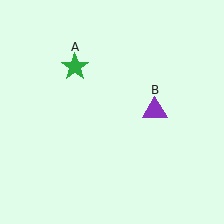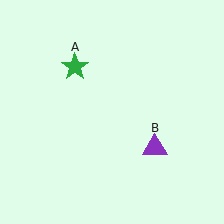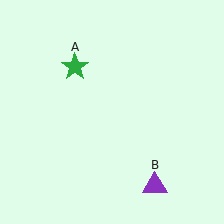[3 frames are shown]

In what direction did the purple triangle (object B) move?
The purple triangle (object B) moved down.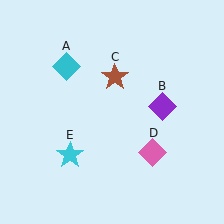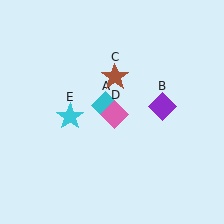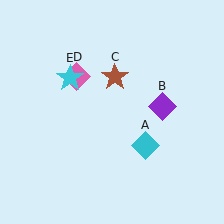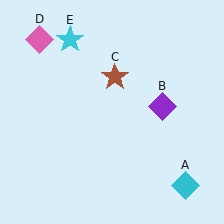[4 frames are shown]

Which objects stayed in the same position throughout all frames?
Purple diamond (object B) and brown star (object C) remained stationary.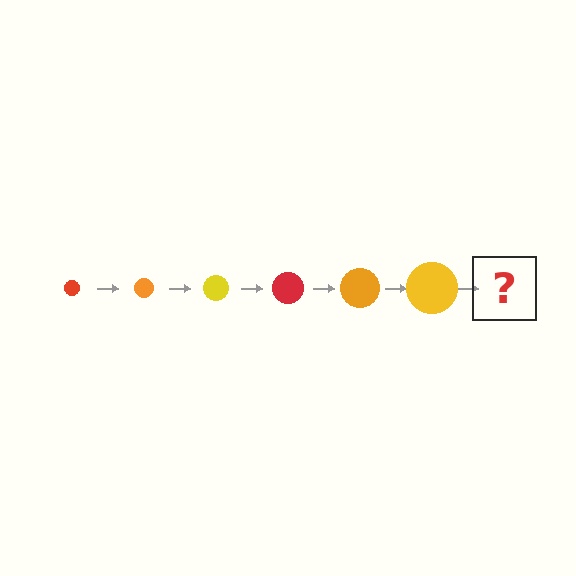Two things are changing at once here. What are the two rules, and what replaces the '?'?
The two rules are that the circle grows larger each step and the color cycles through red, orange, and yellow. The '?' should be a red circle, larger than the previous one.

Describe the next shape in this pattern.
It should be a red circle, larger than the previous one.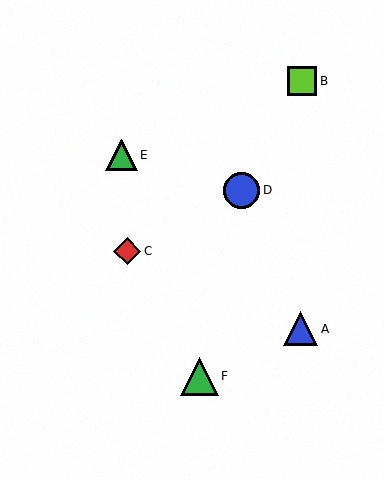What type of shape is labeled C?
Shape C is a red diamond.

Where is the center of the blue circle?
The center of the blue circle is at (242, 190).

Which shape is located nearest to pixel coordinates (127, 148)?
The green triangle (labeled E) at (122, 155) is nearest to that location.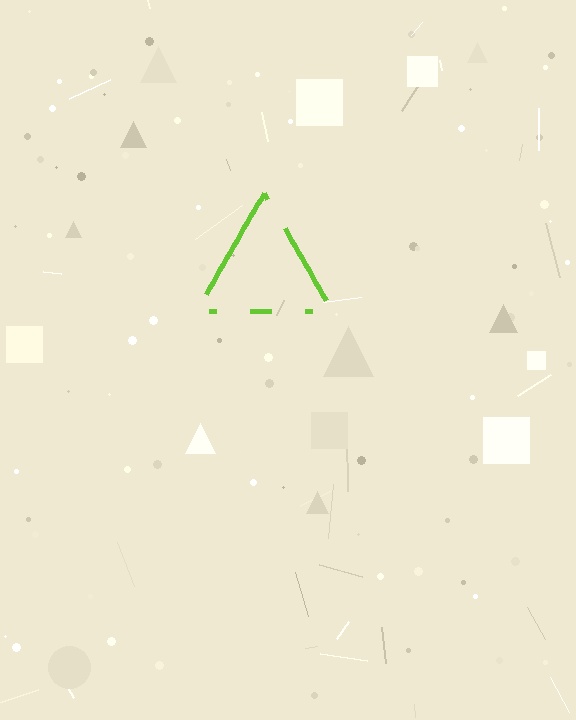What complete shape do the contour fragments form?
The contour fragments form a triangle.